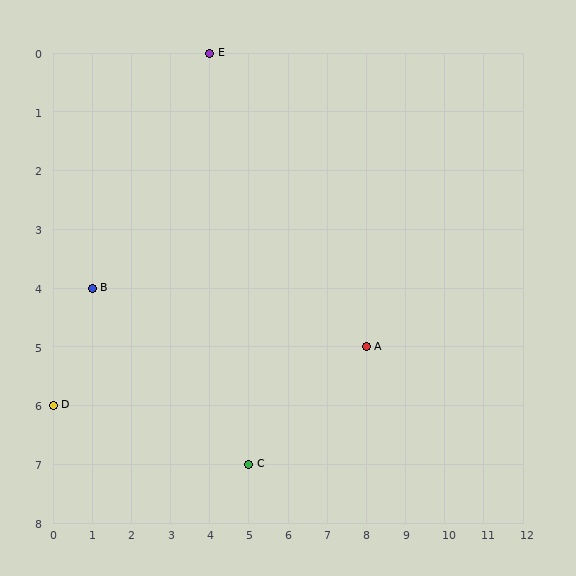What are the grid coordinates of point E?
Point E is at grid coordinates (4, 0).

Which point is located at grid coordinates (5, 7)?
Point C is at (5, 7).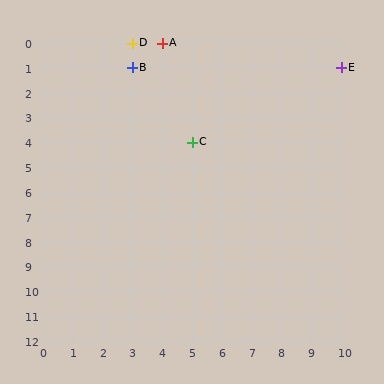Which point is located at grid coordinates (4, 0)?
Point A is at (4, 0).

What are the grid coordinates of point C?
Point C is at grid coordinates (5, 4).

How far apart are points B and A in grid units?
Points B and A are 1 column and 1 row apart (about 1.4 grid units diagonally).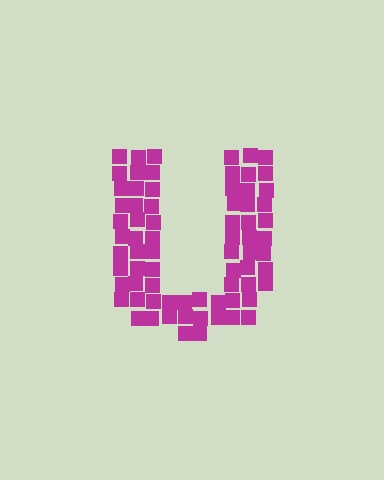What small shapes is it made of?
It is made of small squares.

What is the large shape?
The large shape is the letter U.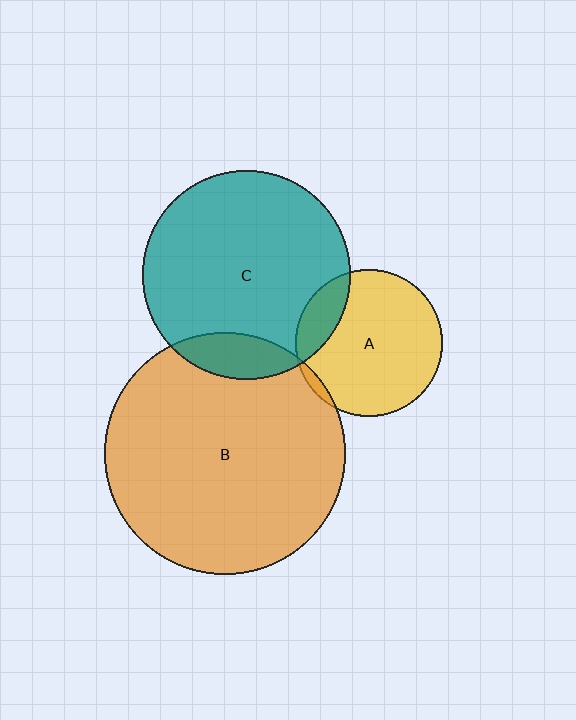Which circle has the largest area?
Circle B (orange).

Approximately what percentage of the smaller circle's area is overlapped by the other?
Approximately 15%.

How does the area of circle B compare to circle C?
Approximately 1.3 times.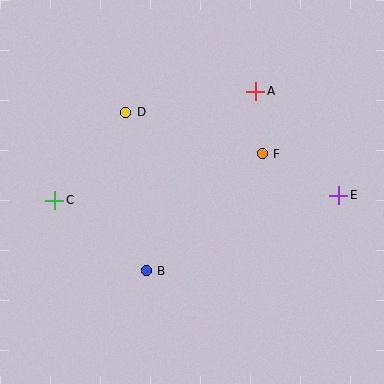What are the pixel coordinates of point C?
Point C is at (55, 200).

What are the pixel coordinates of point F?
Point F is at (262, 154).